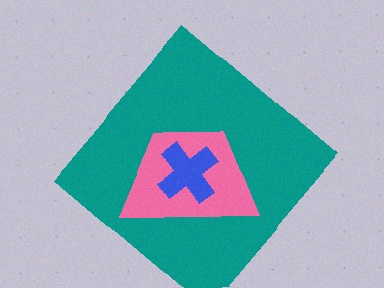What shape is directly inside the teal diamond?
The pink trapezoid.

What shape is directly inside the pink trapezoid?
The blue cross.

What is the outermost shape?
The teal diamond.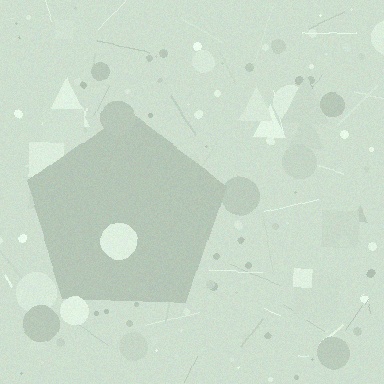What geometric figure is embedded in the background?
A pentagon is embedded in the background.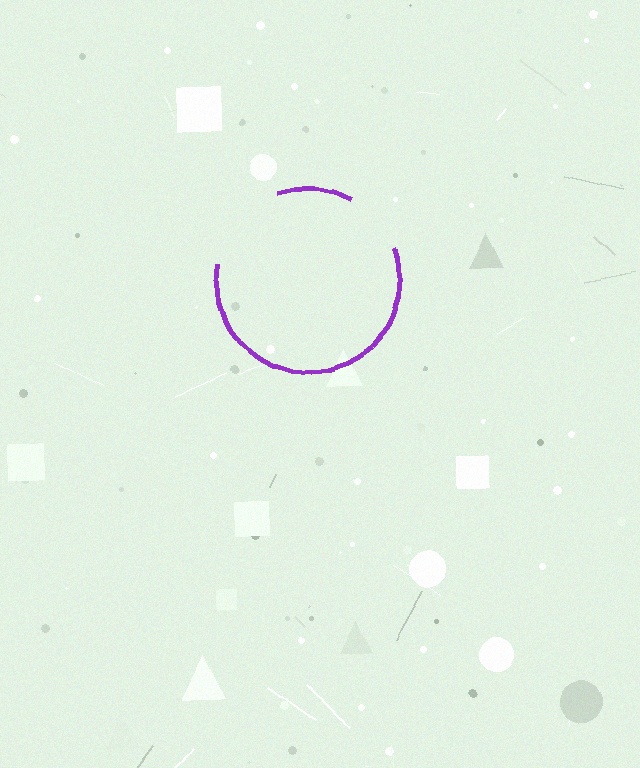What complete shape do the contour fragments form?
The contour fragments form a circle.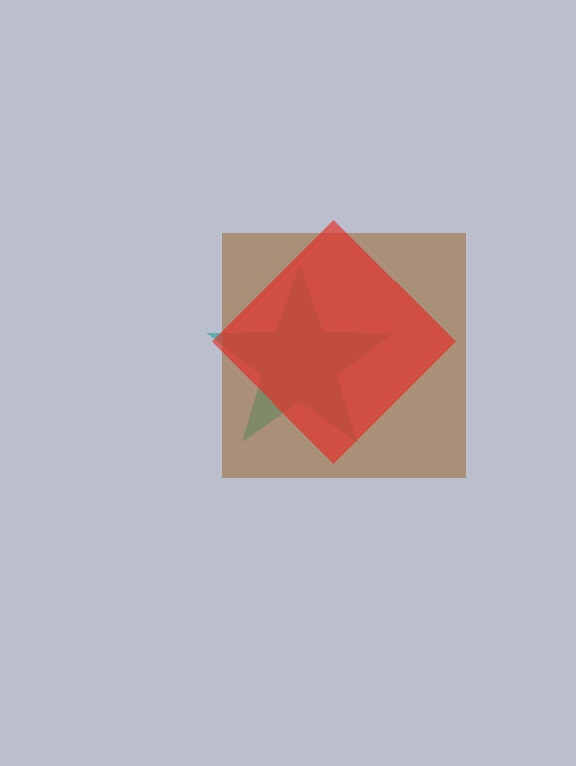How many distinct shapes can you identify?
There are 3 distinct shapes: a teal star, a brown square, a red diamond.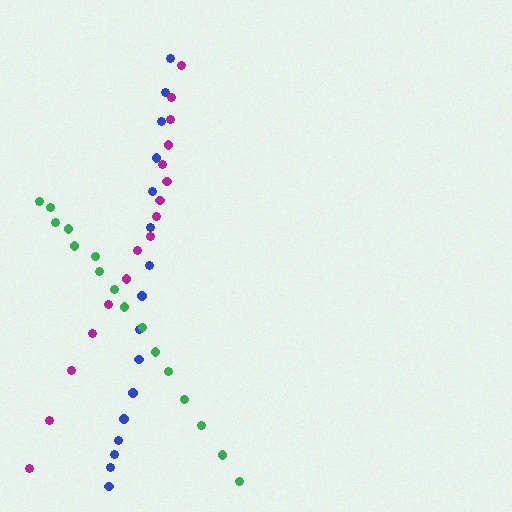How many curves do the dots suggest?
There are 3 distinct paths.